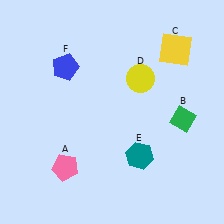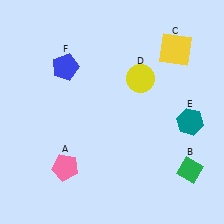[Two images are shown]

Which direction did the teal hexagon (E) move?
The teal hexagon (E) moved right.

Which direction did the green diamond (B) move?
The green diamond (B) moved down.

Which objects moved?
The objects that moved are: the green diamond (B), the teal hexagon (E).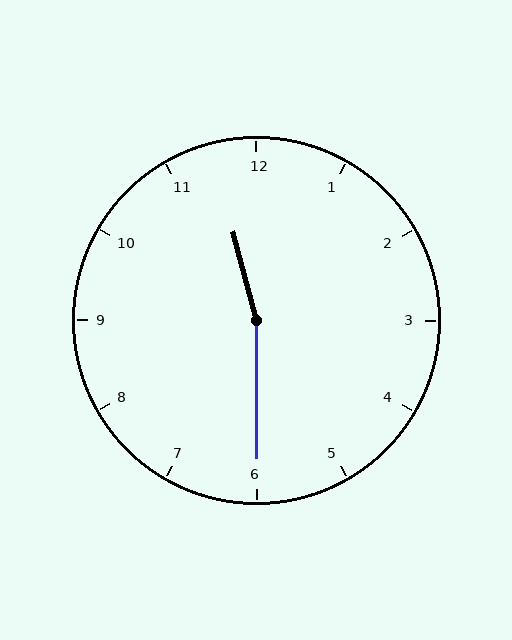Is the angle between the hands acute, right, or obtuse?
It is obtuse.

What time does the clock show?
11:30.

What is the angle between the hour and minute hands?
Approximately 165 degrees.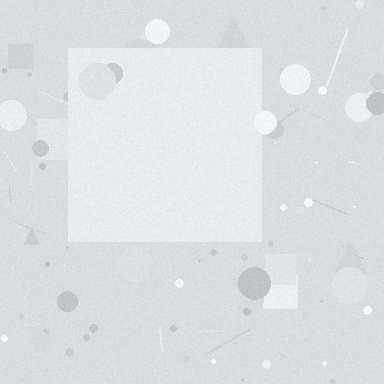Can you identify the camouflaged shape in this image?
The camouflaged shape is a square.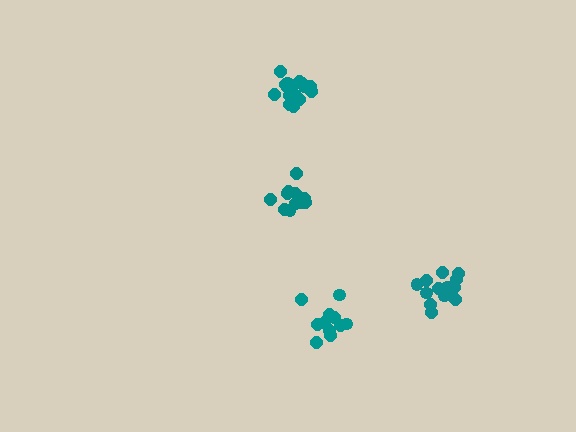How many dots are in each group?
Group 1: 14 dots, Group 2: 16 dots, Group 3: 11 dots, Group 4: 11 dots (52 total).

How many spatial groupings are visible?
There are 4 spatial groupings.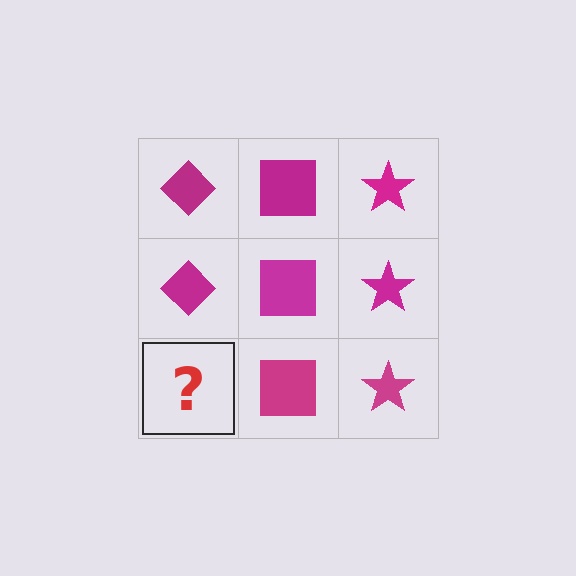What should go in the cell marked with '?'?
The missing cell should contain a magenta diamond.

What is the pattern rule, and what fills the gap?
The rule is that each column has a consistent shape. The gap should be filled with a magenta diamond.